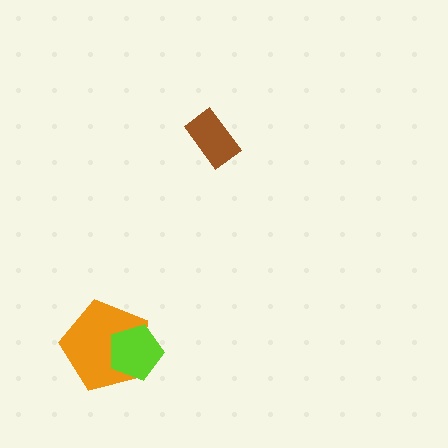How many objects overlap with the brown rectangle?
0 objects overlap with the brown rectangle.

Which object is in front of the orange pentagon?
The lime pentagon is in front of the orange pentagon.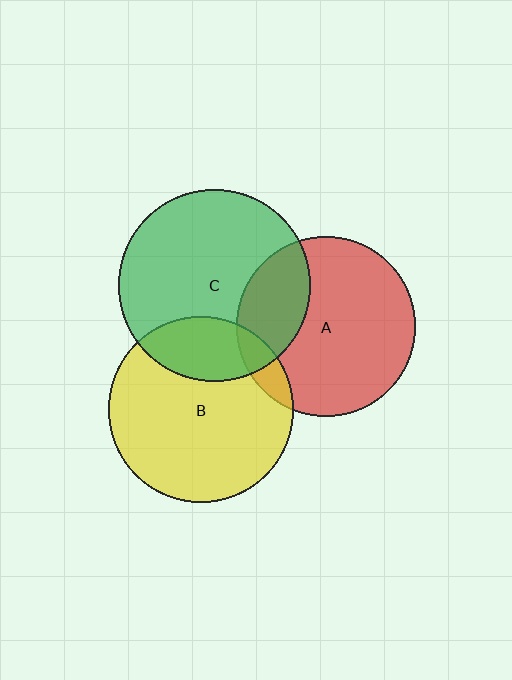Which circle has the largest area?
Circle C (green).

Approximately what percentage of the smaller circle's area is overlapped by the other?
Approximately 25%.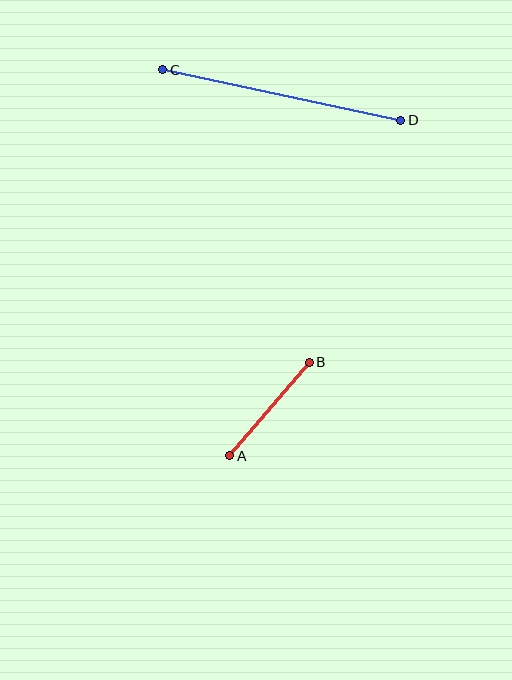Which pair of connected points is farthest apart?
Points C and D are farthest apart.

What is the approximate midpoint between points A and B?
The midpoint is at approximately (269, 409) pixels.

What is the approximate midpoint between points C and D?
The midpoint is at approximately (282, 95) pixels.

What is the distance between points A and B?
The distance is approximately 123 pixels.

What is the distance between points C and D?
The distance is approximately 243 pixels.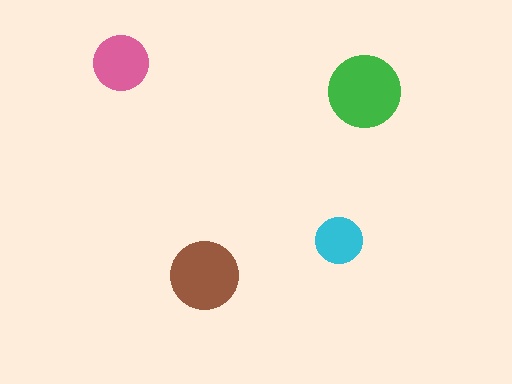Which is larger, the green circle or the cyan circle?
The green one.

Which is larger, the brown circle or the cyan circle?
The brown one.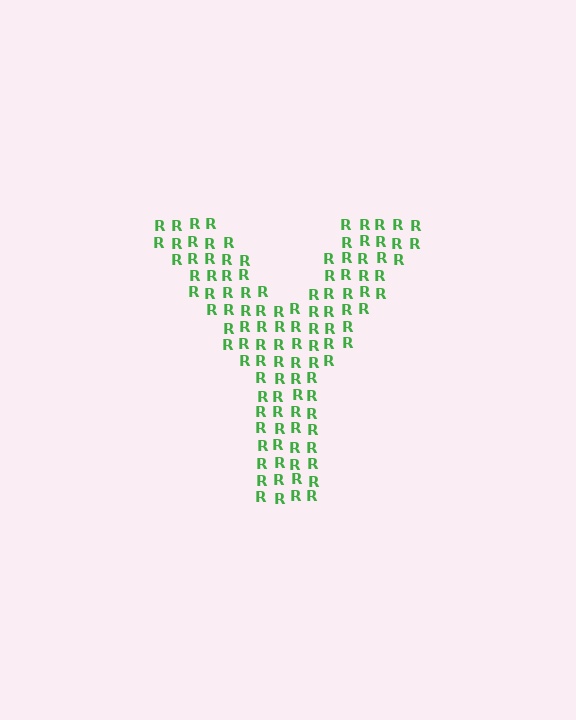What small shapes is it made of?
It is made of small letter R's.